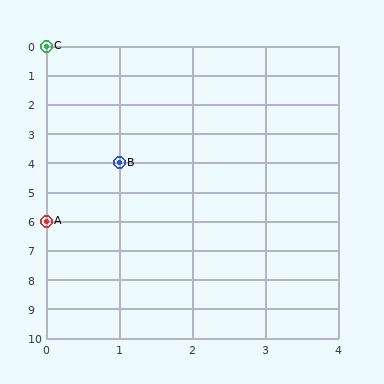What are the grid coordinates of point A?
Point A is at grid coordinates (0, 6).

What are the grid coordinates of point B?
Point B is at grid coordinates (1, 4).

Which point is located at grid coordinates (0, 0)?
Point C is at (0, 0).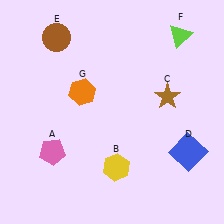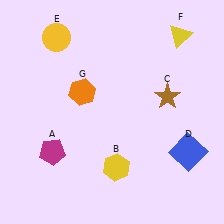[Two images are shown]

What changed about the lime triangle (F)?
In Image 1, F is lime. In Image 2, it changed to yellow.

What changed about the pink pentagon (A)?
In Image 1, A is pink. In Image 2, it changed to magenta.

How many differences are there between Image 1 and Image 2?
There are 3 differences between the two images.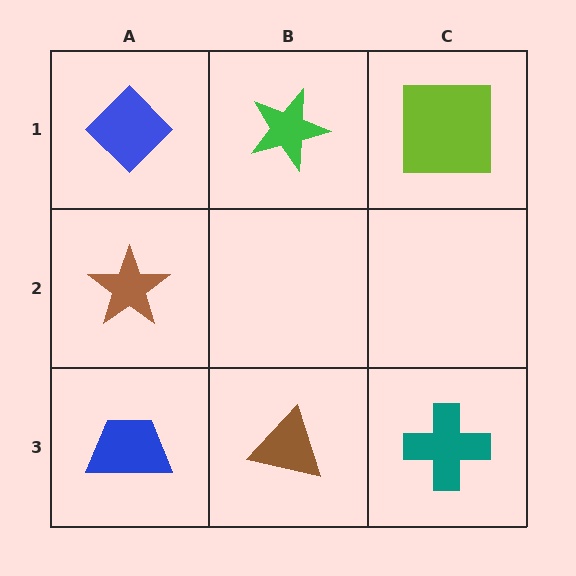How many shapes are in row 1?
3 shapes.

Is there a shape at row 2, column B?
No, that cell is empty.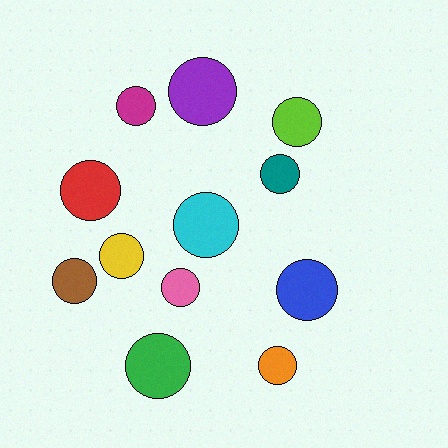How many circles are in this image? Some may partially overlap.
There are 12 circles.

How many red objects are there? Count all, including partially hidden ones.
There is 1 red object.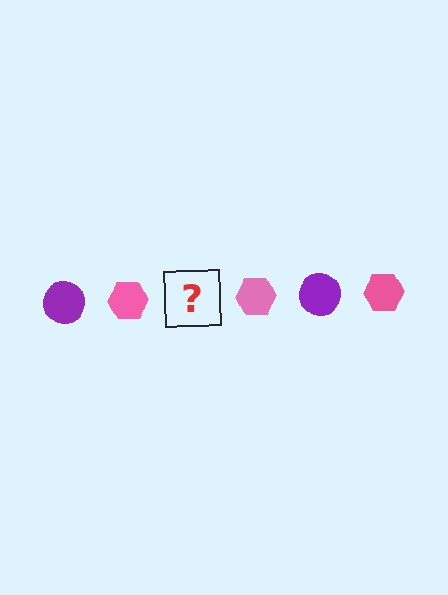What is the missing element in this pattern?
The missing element is a purple circle.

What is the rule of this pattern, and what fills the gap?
The rule is that the pattern alternates between purple circle and pink hexagon. The gap should be filled with a purple circle.